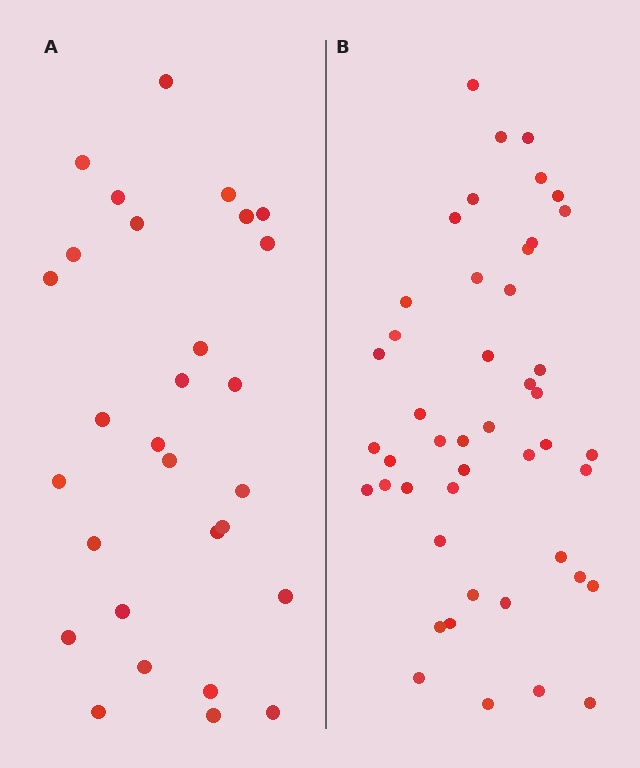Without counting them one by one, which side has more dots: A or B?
Region B (the right region) has more dots.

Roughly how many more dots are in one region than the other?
Region B has approximately 15 more dots than region A.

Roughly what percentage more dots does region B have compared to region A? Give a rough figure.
About 60% more.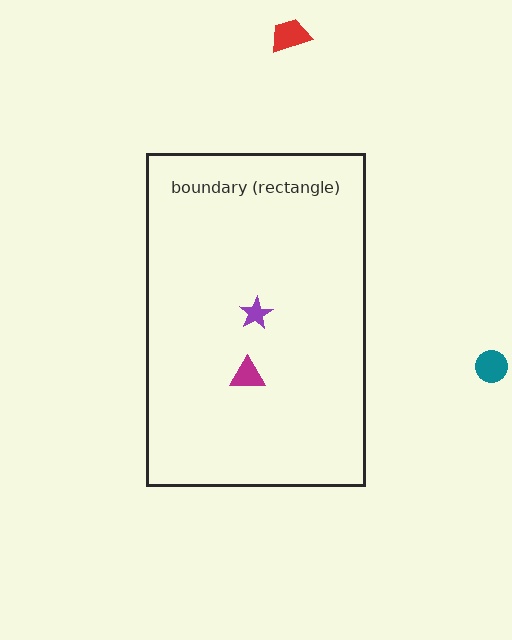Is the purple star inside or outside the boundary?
Inside.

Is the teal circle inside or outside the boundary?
Outside.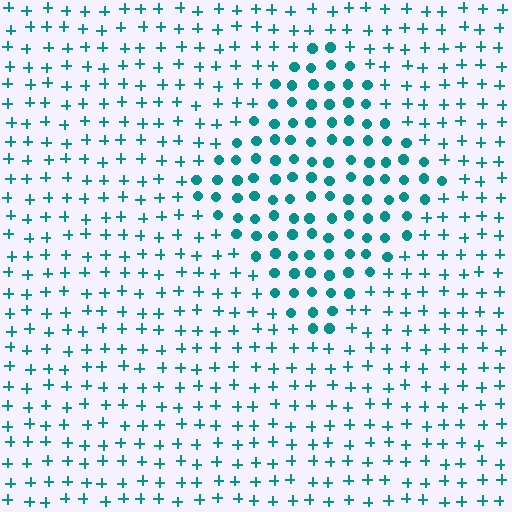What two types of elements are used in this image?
The image uses circles inside the diamond region and plus signs outside it.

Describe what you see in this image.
The image is filled with small teal elements arranged in a uniform grid. A diamond-shaped region contains circles, while the surrounding area contains plus signs. The boundary is defined purely by the change in element shape.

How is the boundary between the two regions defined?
The boundary is defined by a change in element shape: circles inside vs. plus signs outside. All elements share the same color and spacing.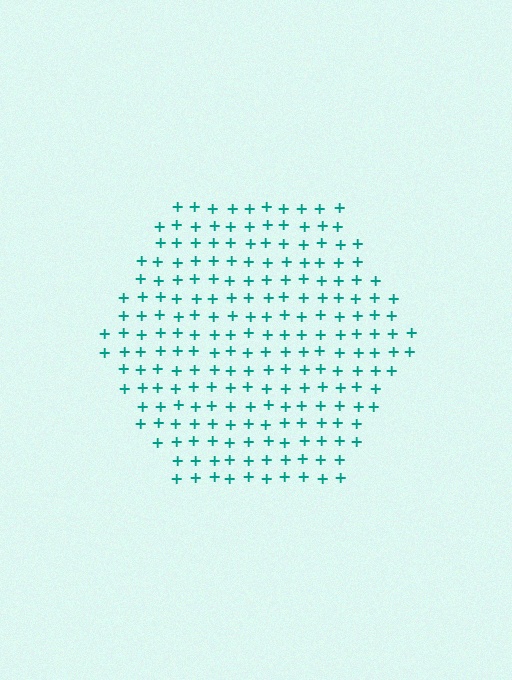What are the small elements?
The small elements are plus signs.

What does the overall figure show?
The overall figure shows a hexagon.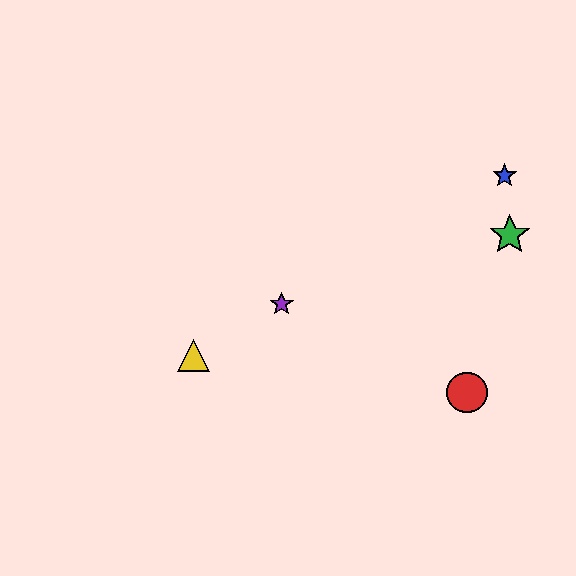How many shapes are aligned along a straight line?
3 shapes (the blue star, the yellow triangle, the purple star) are aligned along a straight line.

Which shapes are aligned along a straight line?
The blue star, the yellow triangle, the purple star are aligned along a straight line.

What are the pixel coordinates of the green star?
The green star is at (510, 235).